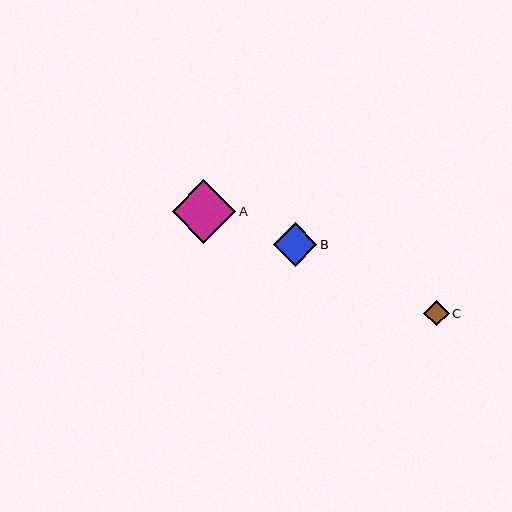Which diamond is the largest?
Diamond A is the largest with a size of approximately 63 pixels.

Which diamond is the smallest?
Diamond C is the smallest with a size of approximately 25 pixels.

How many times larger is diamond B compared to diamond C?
Diamond B is approximately 1.7 times the size of diamond C.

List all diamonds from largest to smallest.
From largest to smallest: A, B, C.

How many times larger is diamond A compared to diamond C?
Diamond A is approximately 2.5 times the size of diamond C.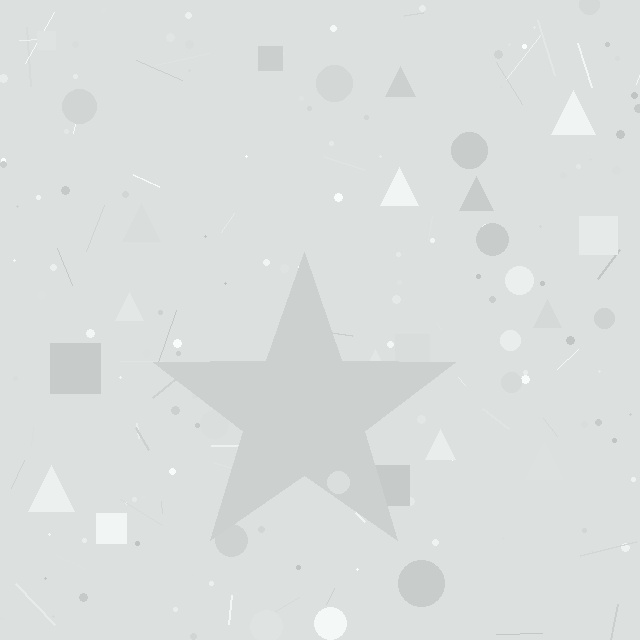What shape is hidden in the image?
A star is hidden in the image.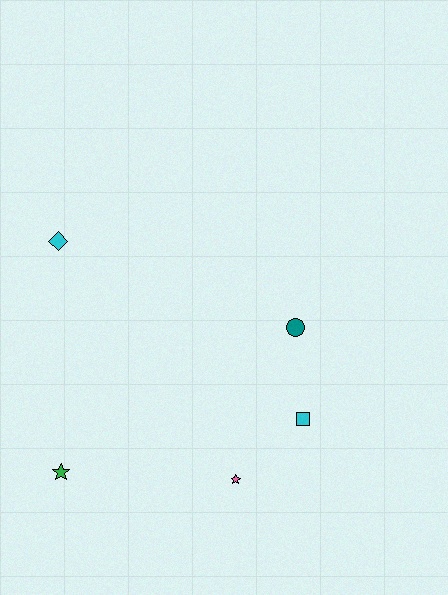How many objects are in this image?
There are 5 objects.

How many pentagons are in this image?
There are no pentagons.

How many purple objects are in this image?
There are no purple objects.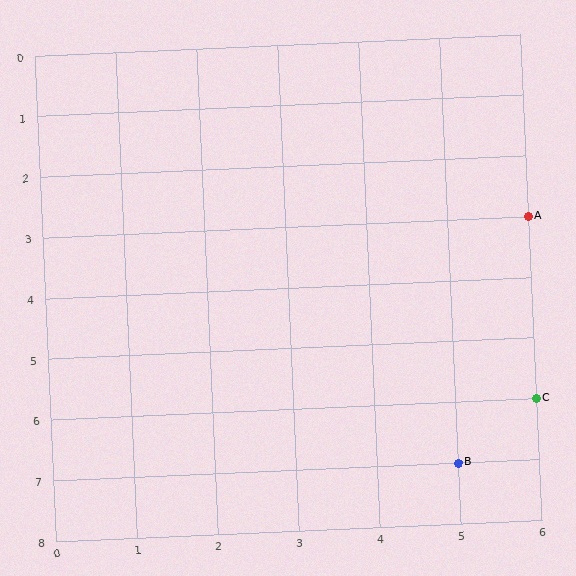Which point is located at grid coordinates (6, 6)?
Point C is at (6, 6).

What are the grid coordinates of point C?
Point C is at grid coordinates (6, 6).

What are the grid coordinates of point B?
Point B is at grid coordinates (5, 7).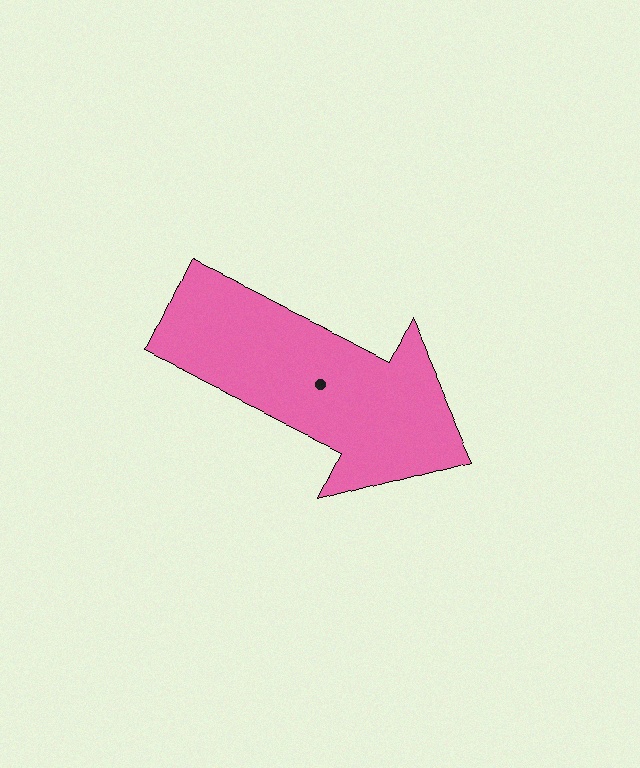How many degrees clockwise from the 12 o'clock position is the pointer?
Approximately 115 degrees.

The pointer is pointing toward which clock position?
Roughly 4 o'clock.